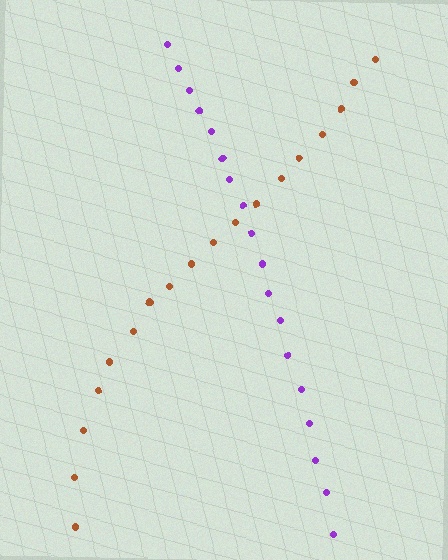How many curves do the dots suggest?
There are 2 distinct paths.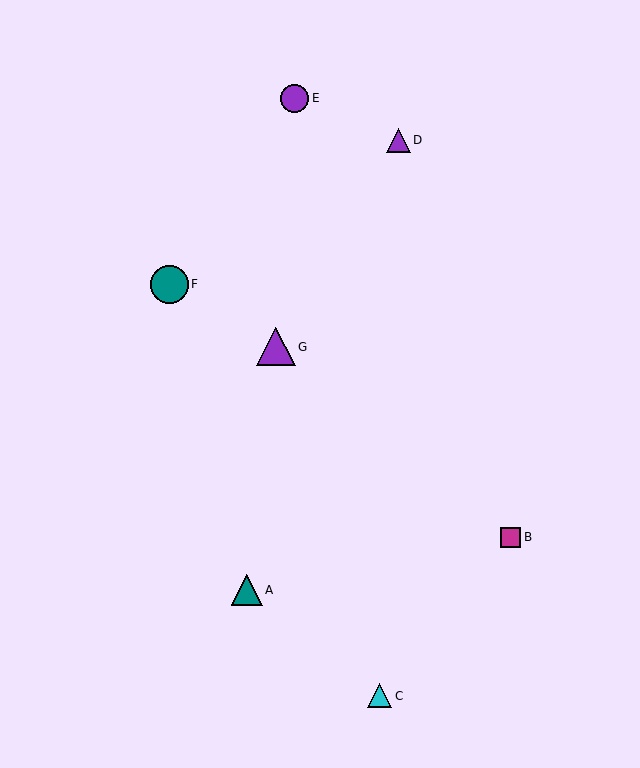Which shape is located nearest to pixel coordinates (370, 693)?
The cyan triangle (labeled C) at (380, 696) is nearest to that location.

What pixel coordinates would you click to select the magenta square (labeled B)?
Click at (510, 537) to select the magenta square B.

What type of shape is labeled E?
Shape E is a purple circle.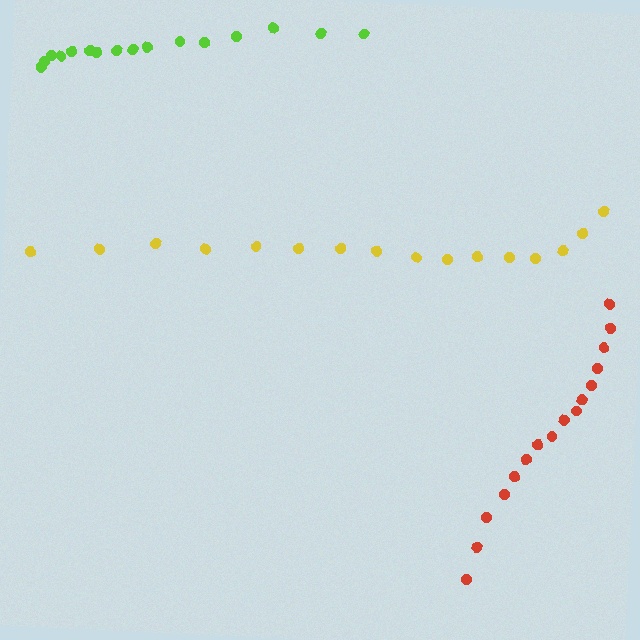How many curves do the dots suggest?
There are 3 distinct paths.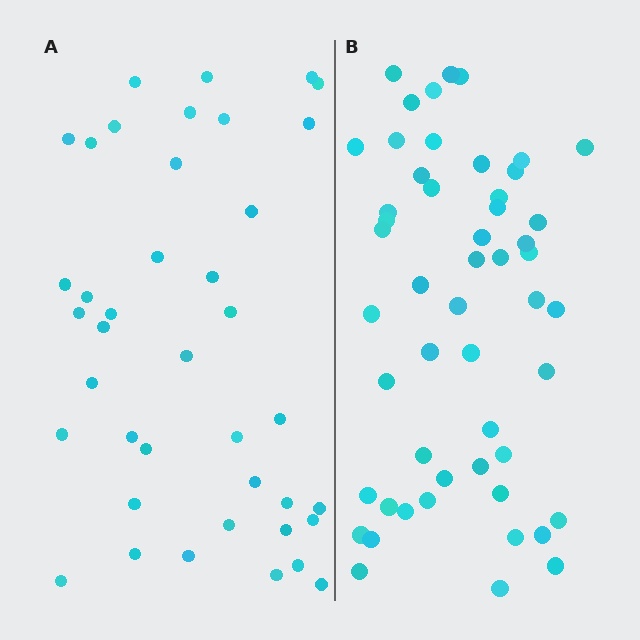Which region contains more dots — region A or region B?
Region B (the right region) has more dots.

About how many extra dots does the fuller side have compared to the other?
Region B has roughly 12 or so more dots than region A.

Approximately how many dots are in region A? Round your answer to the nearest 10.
About 40 dots.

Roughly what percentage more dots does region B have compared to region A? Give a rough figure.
About 30% more.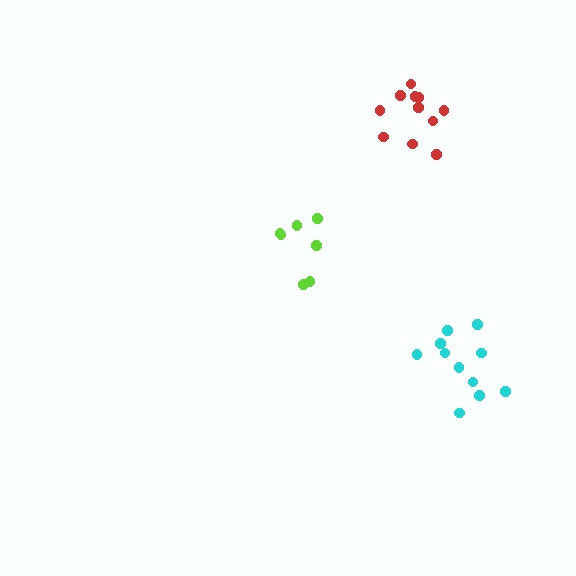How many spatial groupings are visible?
There are 3 spatial groupings.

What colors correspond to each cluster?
The clusters are colored: cyan, lime, red.